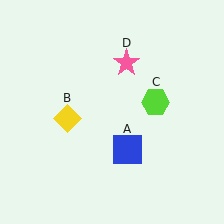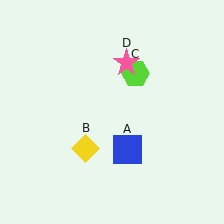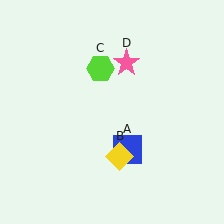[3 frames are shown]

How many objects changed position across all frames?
2 objects changed position: yellow diamond (object B), lime hexagon (object C).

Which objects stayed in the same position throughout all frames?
Blue square (object A) and pink star (object D) remained stationary.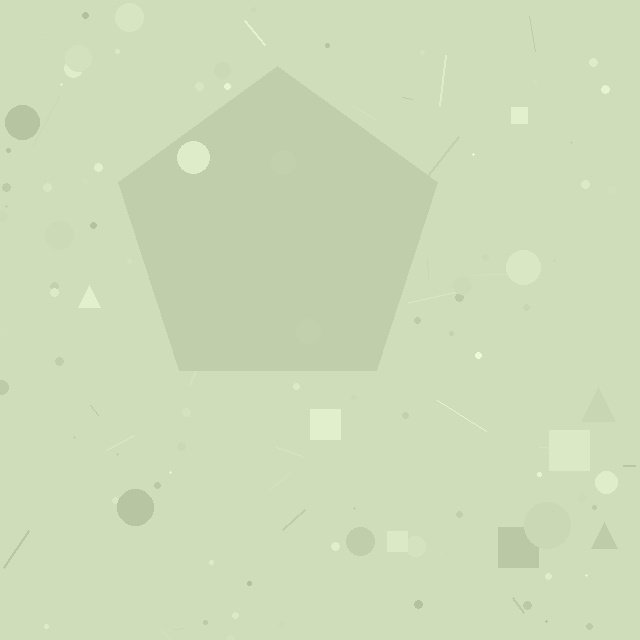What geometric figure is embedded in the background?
A pentagon is embedded in the background.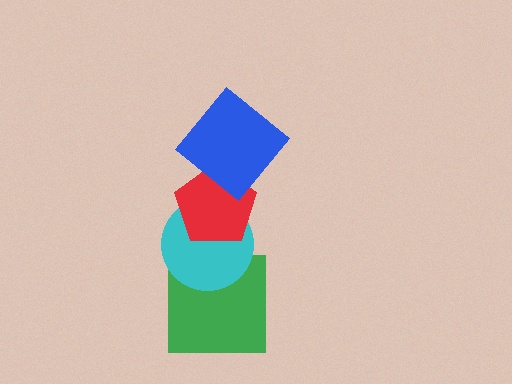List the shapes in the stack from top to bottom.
From top to bottom: the blue diamond, the red pentagon, the cyan circle, the green square.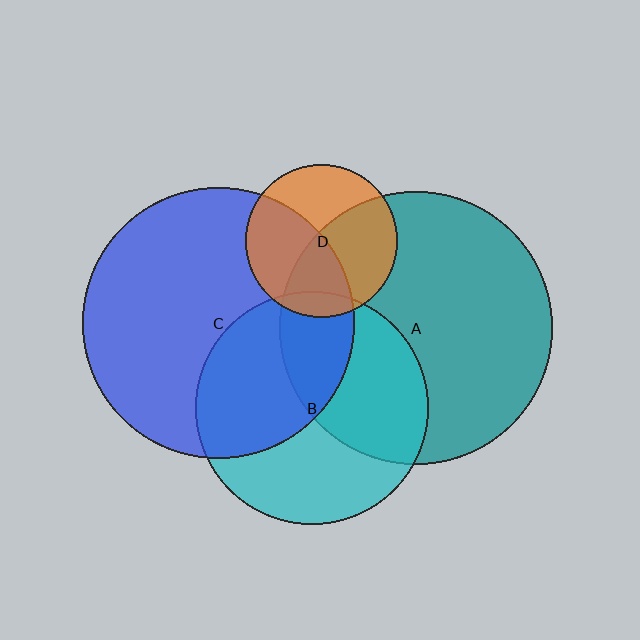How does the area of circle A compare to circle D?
Approximately 3.2 times.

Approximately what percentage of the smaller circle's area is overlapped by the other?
Approximately 45%.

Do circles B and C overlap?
Yes.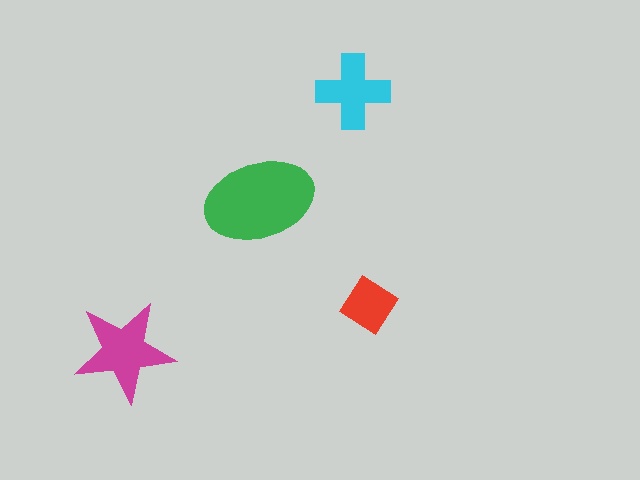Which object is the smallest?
The red diamond.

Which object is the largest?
The green ellipse.